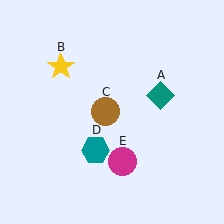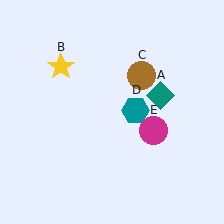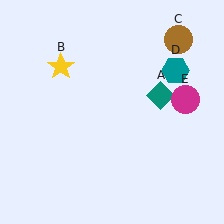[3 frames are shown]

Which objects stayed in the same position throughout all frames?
Teal diamond (object A) and yellow star (object B) remained stationary.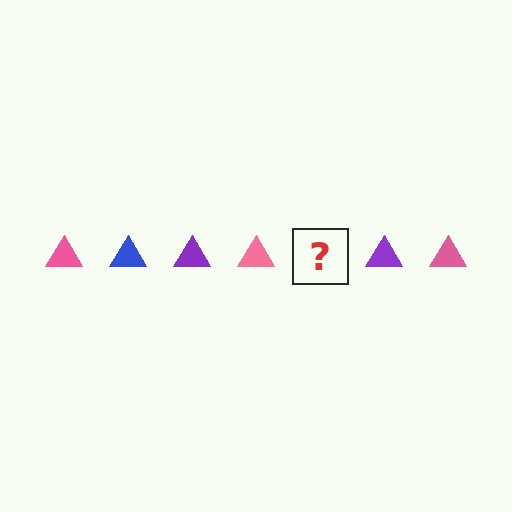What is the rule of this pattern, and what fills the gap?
The rule is that the pattern cycles through pink, blue, purple triangles. The gap should be filled with a blue triangle.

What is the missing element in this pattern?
The missing element is a blue triangle.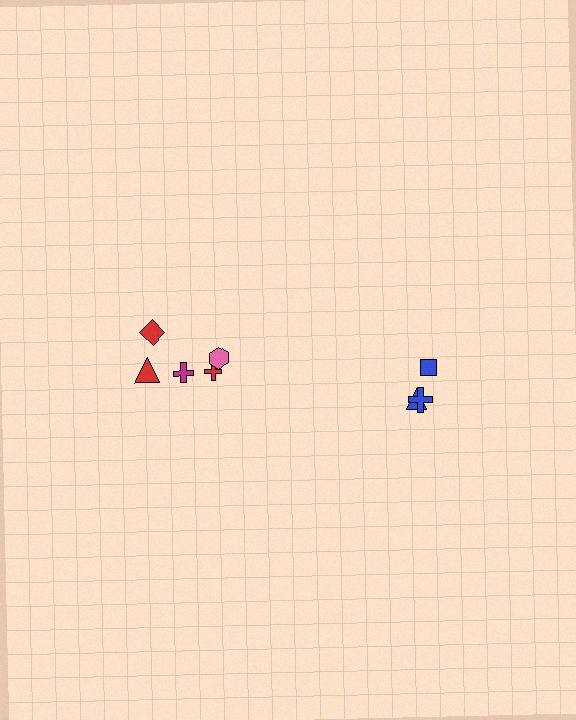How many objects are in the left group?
There are 5 objects.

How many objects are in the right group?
There are 3 objects.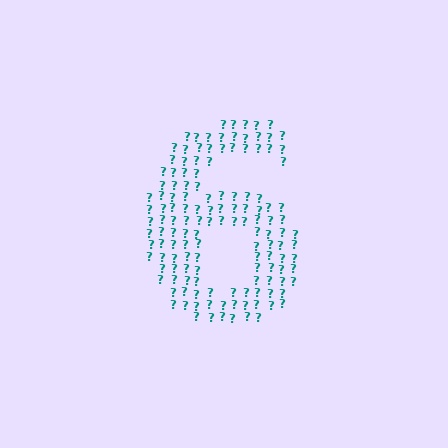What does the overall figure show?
The overall figure shows the digit 6.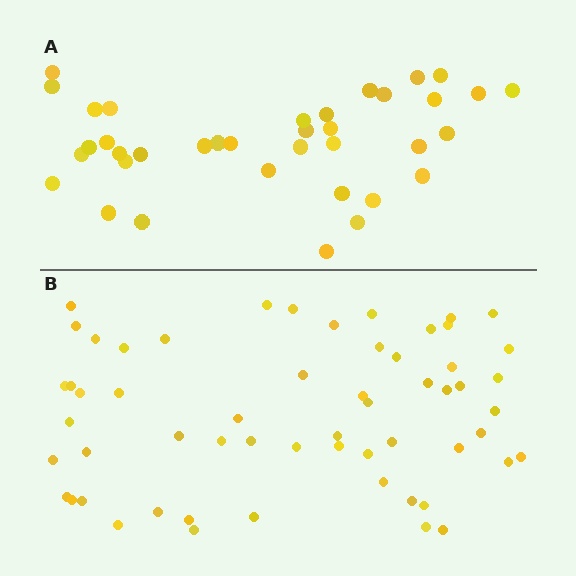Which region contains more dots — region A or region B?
Region B (the bottom region) has more dots.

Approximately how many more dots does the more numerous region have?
Region B has approximately 20 more dots than region A.